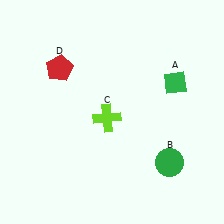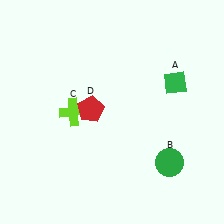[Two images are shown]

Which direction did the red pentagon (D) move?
The red pentagon (D) moved down.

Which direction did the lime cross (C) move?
The lime cross (C) moved left.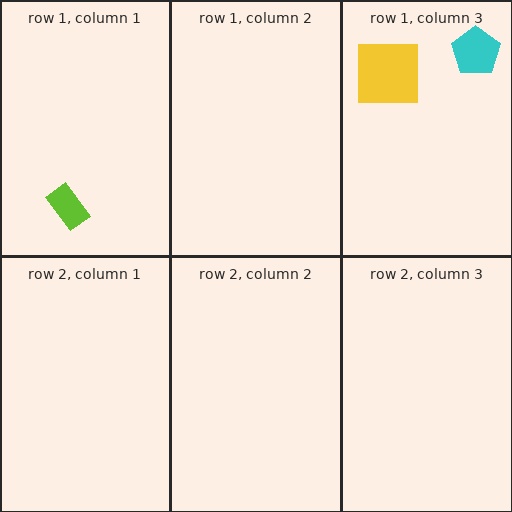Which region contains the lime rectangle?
The row 1, column 1 region.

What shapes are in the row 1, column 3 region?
The cyan pentagon, the yellow square.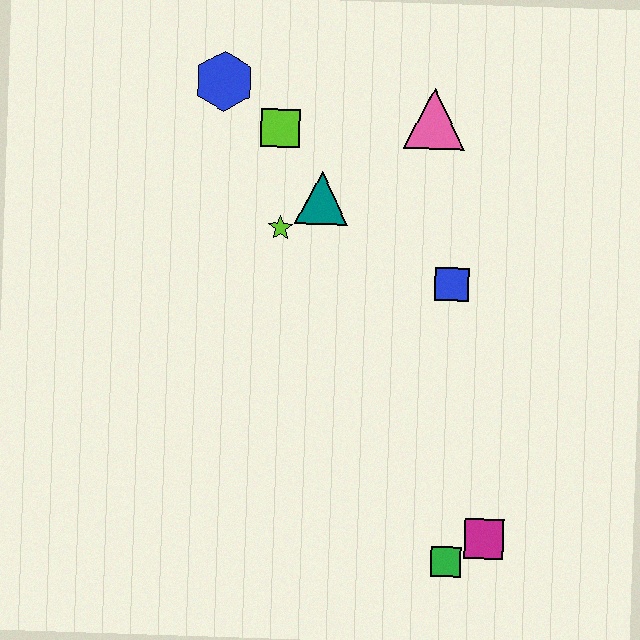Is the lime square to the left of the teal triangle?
Yes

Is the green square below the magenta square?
Yes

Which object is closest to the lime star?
The teal triangle is closest to the lime star.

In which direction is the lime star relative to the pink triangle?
The lime star is to the left of the pink triangle.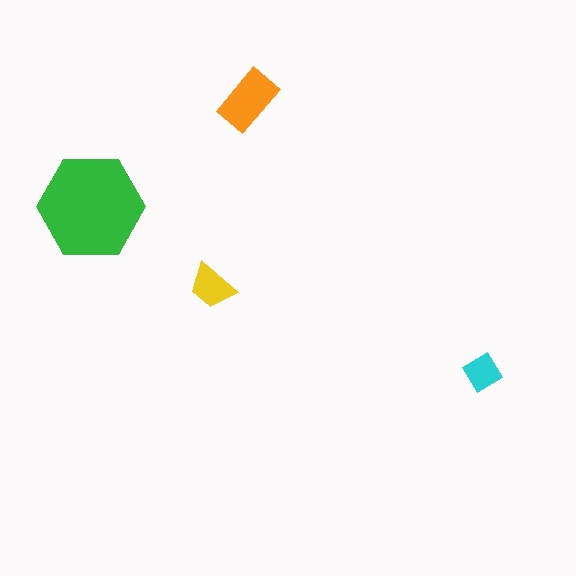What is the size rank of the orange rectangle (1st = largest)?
2nd.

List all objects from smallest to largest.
The cyan diamond, the yellow trapezoid, the orange rectangle, the green hexagon.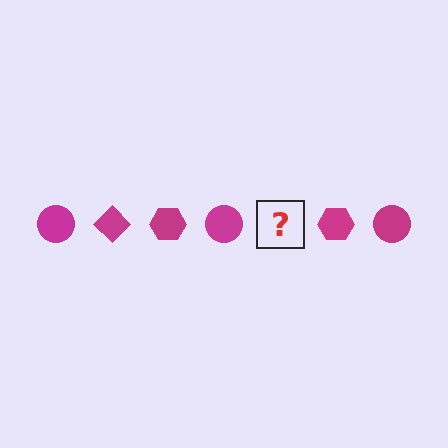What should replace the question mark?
The question mark should be replaced with a magenta diamond.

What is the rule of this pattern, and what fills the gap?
The rule is that the pattern cycles through circle, diamond, hexagon shapes in magenta. The gap should be filled with a magenta diamond.